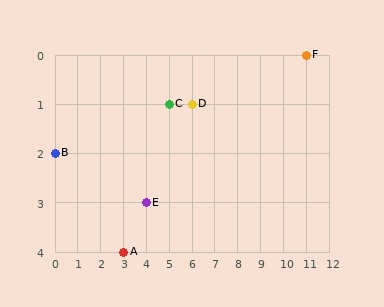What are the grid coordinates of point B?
Point B is at grid coordinates (0, 2).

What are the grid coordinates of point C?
Point C is at grid coordinates (5, 1).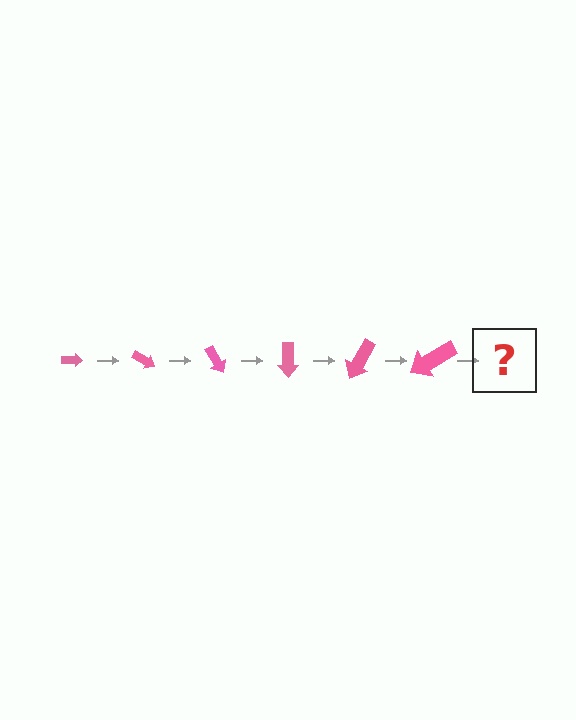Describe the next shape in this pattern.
It should be an arrow, larger than the previous one and rotated 180 degrees from the start.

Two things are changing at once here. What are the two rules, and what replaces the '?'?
The two rules are that the arrow grows larger each step and it rotates 30 degrees each step. The '?' should be an arrow, larger than the previous one and rotated 180 degrees from the start.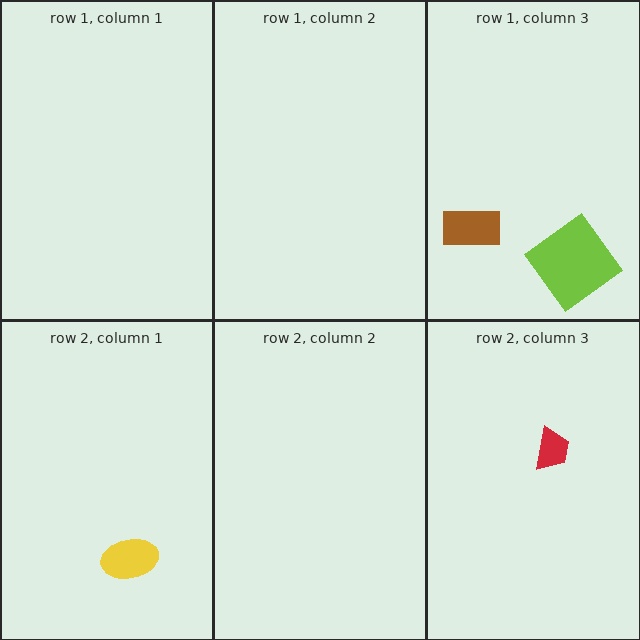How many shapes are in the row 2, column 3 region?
1.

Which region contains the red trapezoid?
The row 2, column 3 region.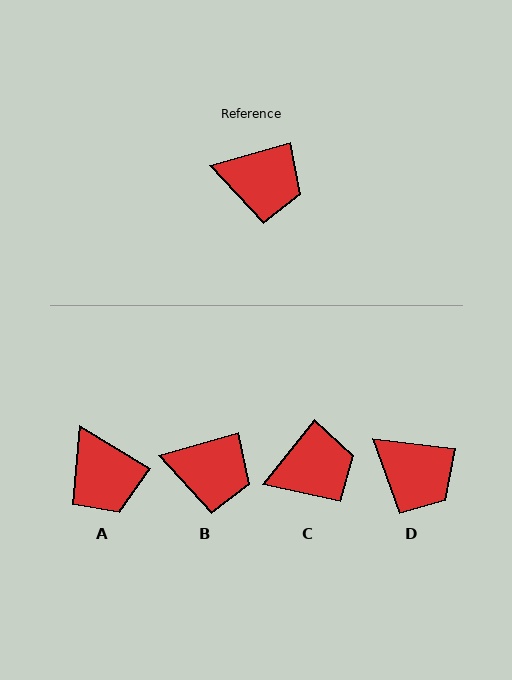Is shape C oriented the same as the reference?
No, it is off by about 35 degrees.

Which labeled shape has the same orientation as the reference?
B.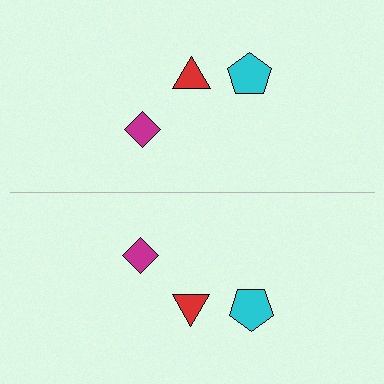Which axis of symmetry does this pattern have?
The pattern has a horizontal axis of symmetry running through the center of the image.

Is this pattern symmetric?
Yes, this pattern has bilateral (reflection) symmetry.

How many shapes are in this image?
There are 6 shapes in this image.